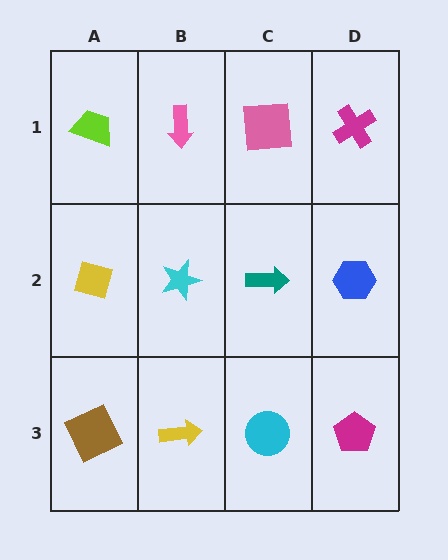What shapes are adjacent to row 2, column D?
A magenta cross (row 1, column D), a magenta pentagon (row 3, column D), a teal arrow (row 2, column C).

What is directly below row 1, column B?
A cyan star.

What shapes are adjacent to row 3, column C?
A teal arrow (row 2, column C), a yellow arrow (row 3, column B), a magenta pentagon (row 3, column D).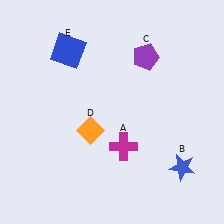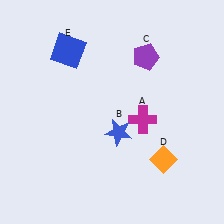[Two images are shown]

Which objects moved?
The objects that moved are: the magenta cross (A), the blue star (B), the orange diamond (D).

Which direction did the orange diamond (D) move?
The orange diamond (D) moved right.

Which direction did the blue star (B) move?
The blue star (B) moved left.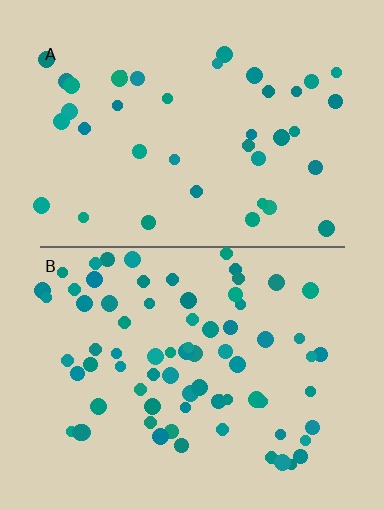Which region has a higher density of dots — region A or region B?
B (the bottom).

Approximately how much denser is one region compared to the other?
Approximately 1.9× — region B over region A.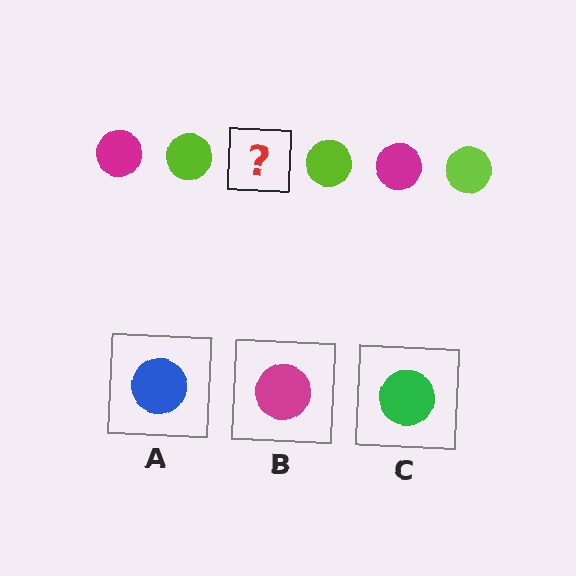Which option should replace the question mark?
Option B.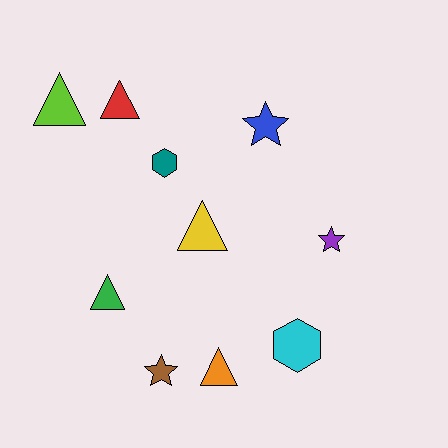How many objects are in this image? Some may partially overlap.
There are 10 objects.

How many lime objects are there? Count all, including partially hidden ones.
There is 1 lime object.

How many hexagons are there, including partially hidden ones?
There are 2 hexagons.